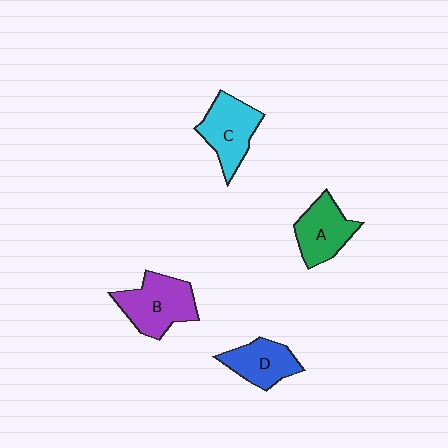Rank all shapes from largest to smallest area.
From largest to smallest: B (purple), C (cyan), A (green), D (blue).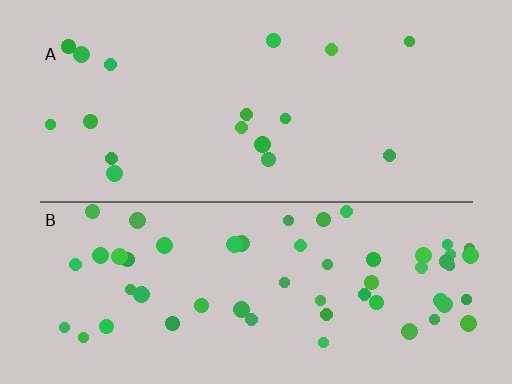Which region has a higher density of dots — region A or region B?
B (the bottom).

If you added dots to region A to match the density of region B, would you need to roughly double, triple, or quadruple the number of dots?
Approximately triple.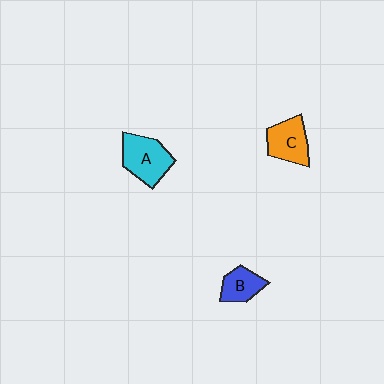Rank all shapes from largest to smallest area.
From largest to smallest: A (cyan), C (orange), B (blue).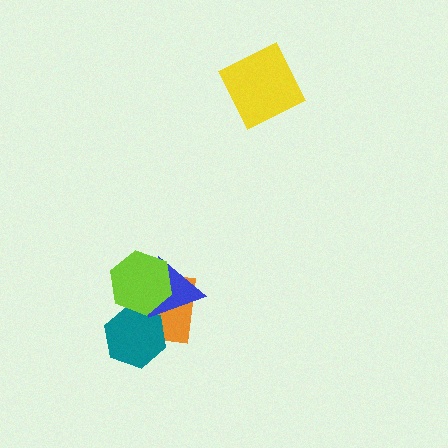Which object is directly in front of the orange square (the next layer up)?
The teal hexagon is directly in front of the orange square.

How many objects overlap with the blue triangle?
3 objects overlap with the blue triangle.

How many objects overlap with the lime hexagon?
3 objects overlap with the lime hexagon.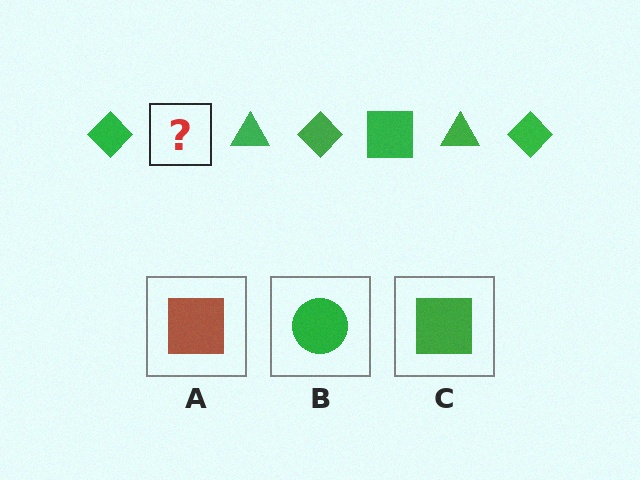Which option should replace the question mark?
Option C.